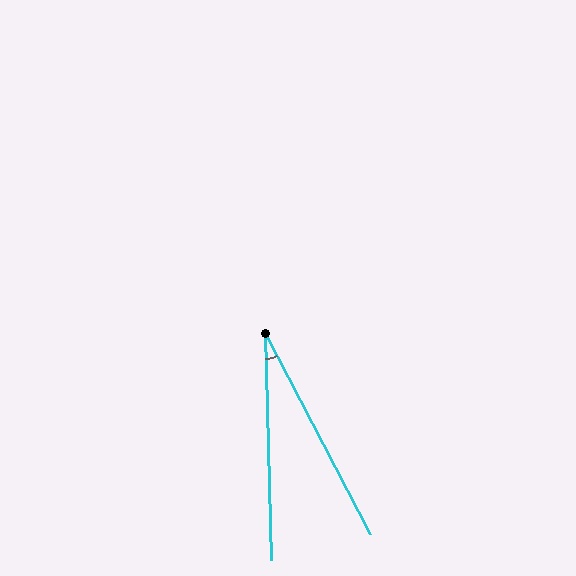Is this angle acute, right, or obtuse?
It is acute.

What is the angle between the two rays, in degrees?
Approximately 26 degrees.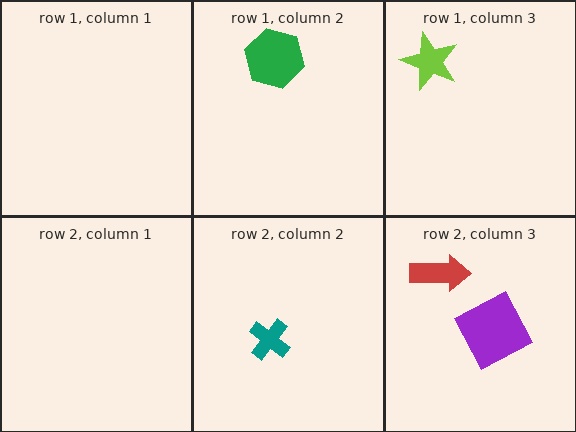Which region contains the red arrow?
The row 2, column 3 region.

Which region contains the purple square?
The row 2, column 3 region.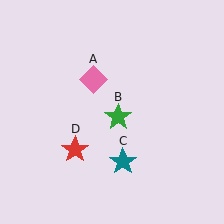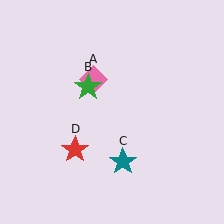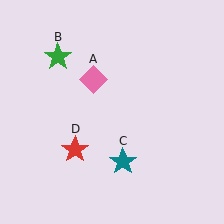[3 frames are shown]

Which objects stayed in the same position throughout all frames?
Pink diamond (object A) and teal star (object C) and red star (object D) remained stationary.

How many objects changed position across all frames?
1 object changed position: green star (object B).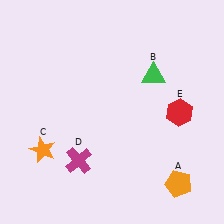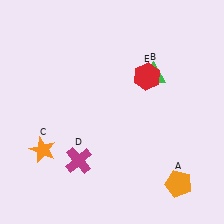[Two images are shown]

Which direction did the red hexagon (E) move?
The red hexagon (E) moved up.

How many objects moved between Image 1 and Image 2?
1 object moved between the two images.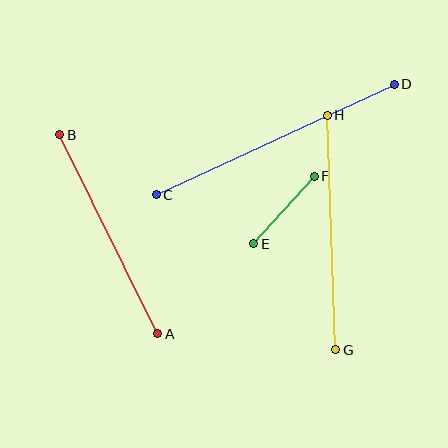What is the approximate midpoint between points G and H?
The midpoint is at approximately (332, 232) pixels.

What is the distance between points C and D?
The distance is approximately 262 pixels.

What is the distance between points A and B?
The distance is approximately 222 pixels.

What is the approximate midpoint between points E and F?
The midpoint is at approximately (284, 210) pixels.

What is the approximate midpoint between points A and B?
The midpoint is at approximately (109, 234) pixels.